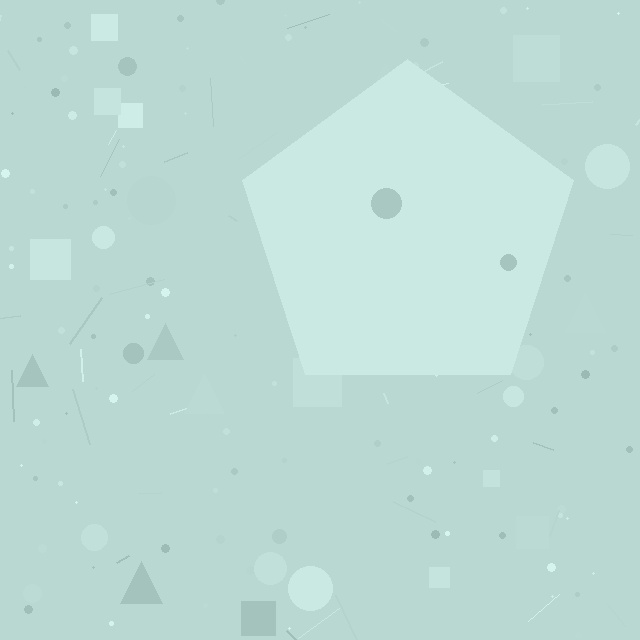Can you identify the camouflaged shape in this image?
The camouflaged shape is a pentagon.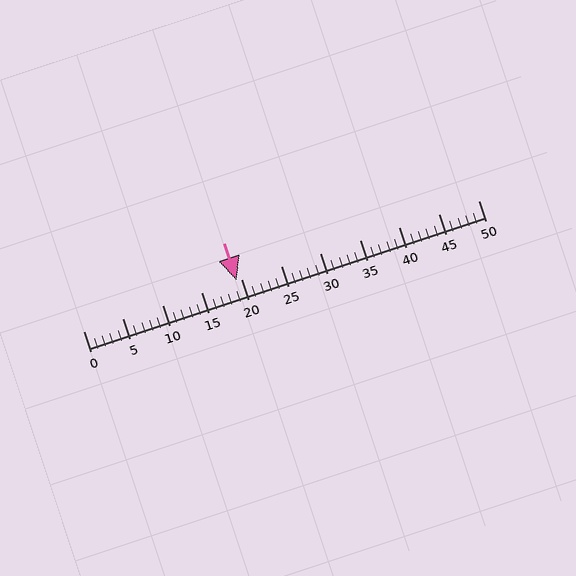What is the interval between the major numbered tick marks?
The major tick marks are spaced 5 units apart.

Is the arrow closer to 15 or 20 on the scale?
The arrow is closer to 20.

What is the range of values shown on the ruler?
The ruler shows values from 0 to 50.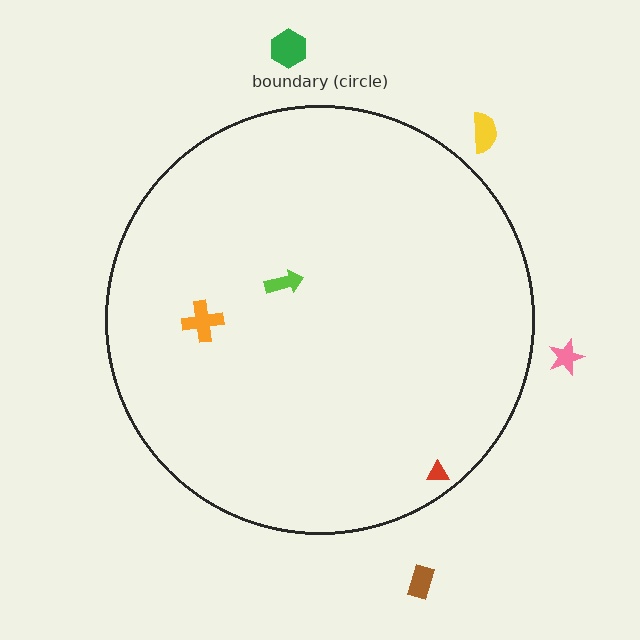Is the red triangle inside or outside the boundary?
Inside.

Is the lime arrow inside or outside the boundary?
Inside.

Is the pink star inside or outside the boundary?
Outside.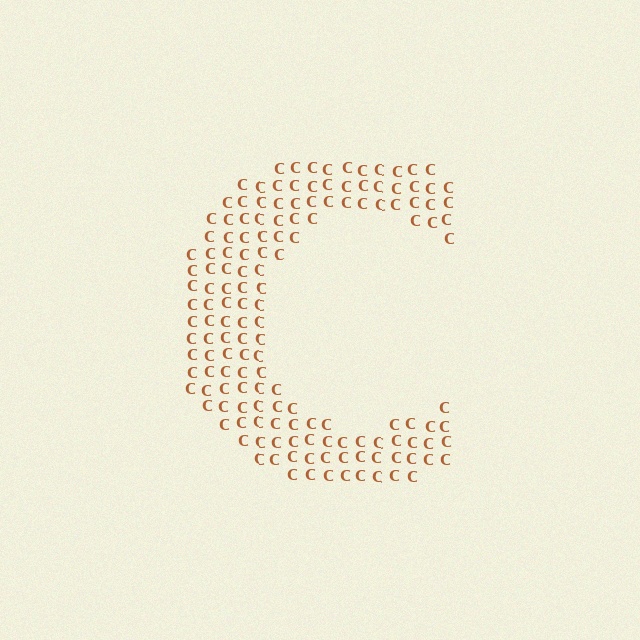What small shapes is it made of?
It is made of small letter C's.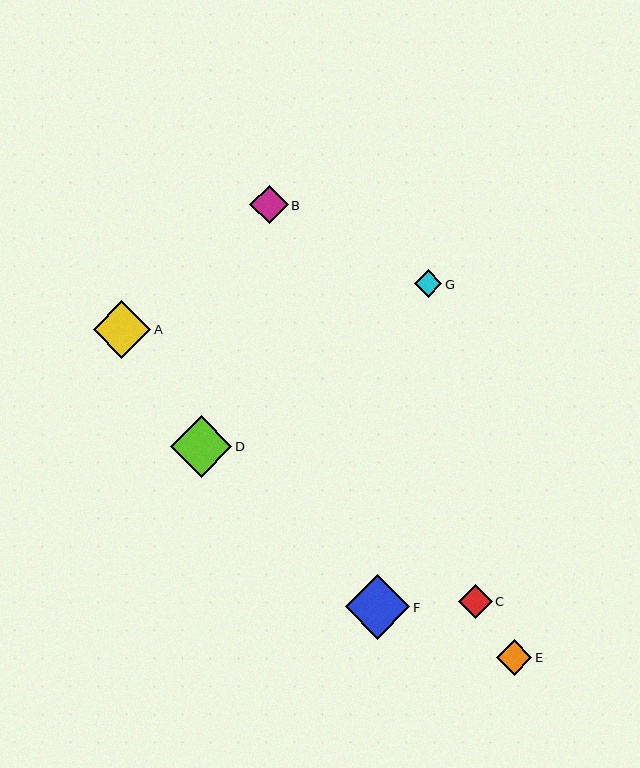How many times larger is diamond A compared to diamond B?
Diamond A is approximately 1.5 times the size of diamond B.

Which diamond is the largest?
Diamond F is the largest with a size of approximately 65 pixels.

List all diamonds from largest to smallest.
From largest to smallest: F, D, A, B, E, C, G.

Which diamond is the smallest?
Diamond G is the smallest with a size of approximately 27 pixels.